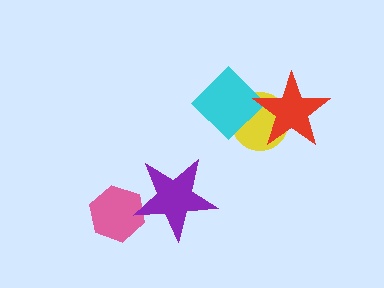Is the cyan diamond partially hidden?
Yes, it is partially covered by another shape.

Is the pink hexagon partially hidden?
Yes, it is partially covered by another shape.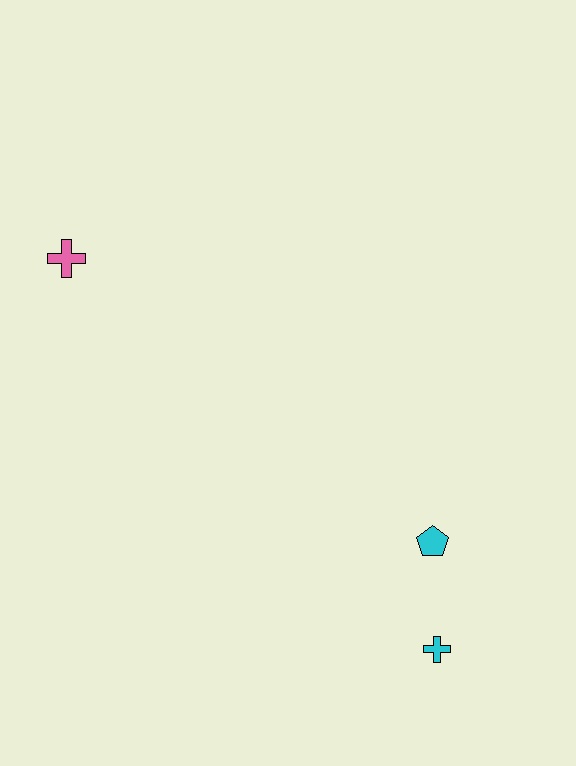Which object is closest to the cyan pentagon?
The cyan cross is closest to the cyan pentagon.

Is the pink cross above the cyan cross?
Yes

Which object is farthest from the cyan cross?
The pink cross is farthest from the cyan cross.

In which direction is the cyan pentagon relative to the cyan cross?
The cyan pentagon is above the cyan cross.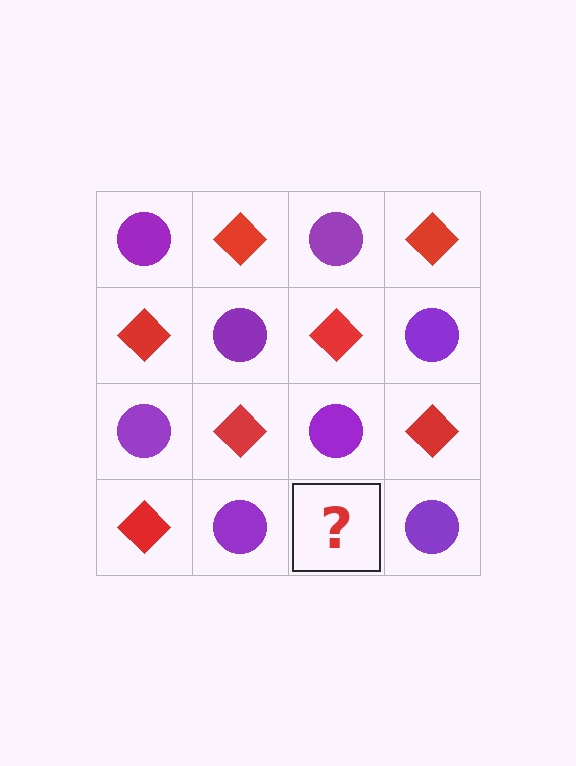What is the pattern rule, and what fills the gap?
The rule is that it alternates purple circle and red diamond in a checkerboard pattern. The gap should be filled with a red diamond.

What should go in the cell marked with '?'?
The missing cell should contain a red diamond.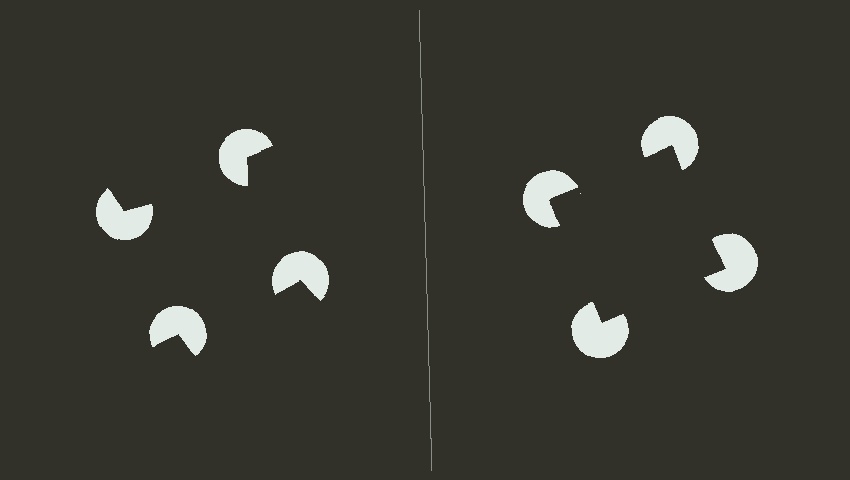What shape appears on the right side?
An illusory square.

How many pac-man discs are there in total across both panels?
8 — 4 on each side.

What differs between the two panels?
The pac-man discs are positioned identically on both sides; only the wedge orientations differ. On the right they align to a square; on the left they are misaligned.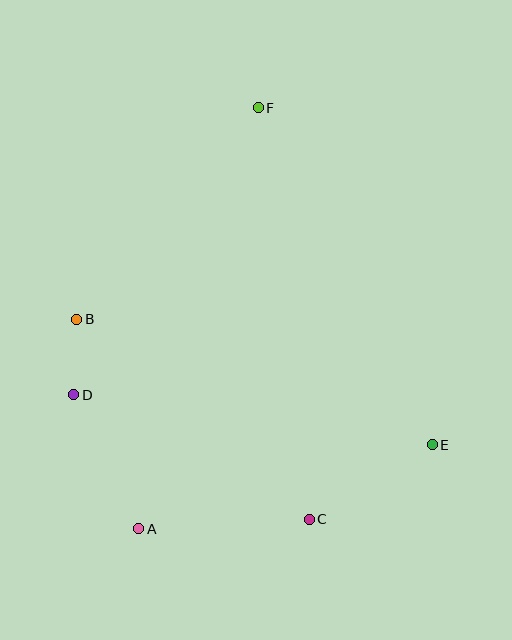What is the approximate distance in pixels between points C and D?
The distance between C and D is approximately 267 pixels.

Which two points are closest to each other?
Points B and D are closest to each other.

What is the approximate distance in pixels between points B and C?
The distance between B and C is approximately 307 pixels.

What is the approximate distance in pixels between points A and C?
The distance between A and C is approximately 171 pixels.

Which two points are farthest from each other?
Points A and F are farthest from each other.